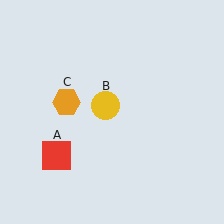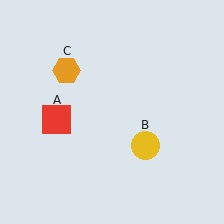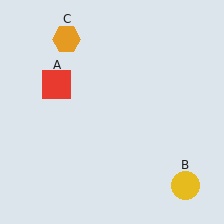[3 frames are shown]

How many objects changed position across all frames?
3 objects changed position: red square (object A), yellow circle (object B), orange hexagon (object C).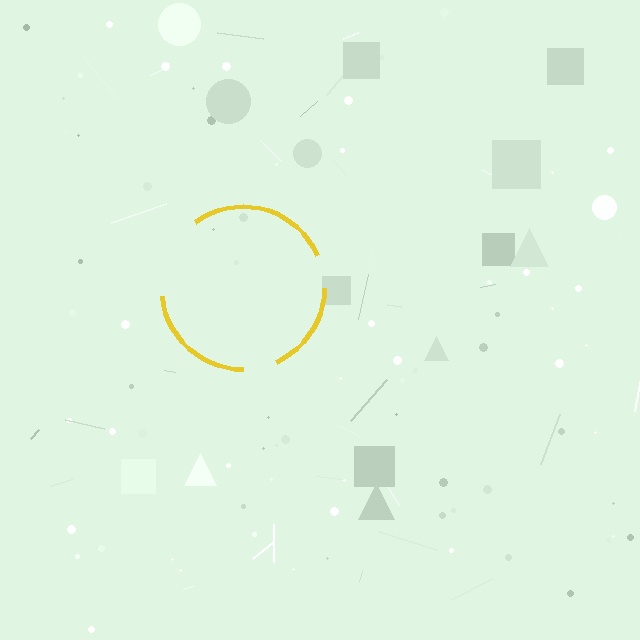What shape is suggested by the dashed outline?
The dashed outline suggests a circle.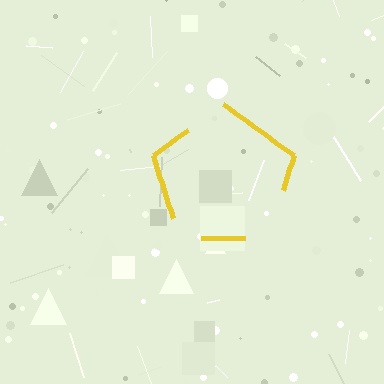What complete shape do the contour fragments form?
The contour fragments form a pentagon.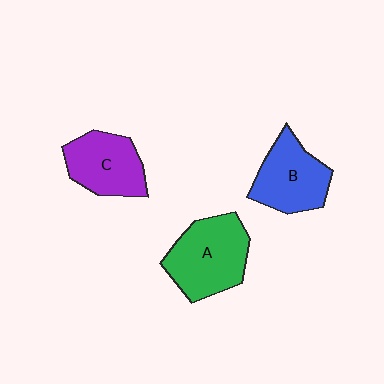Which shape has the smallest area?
Shape C (purple).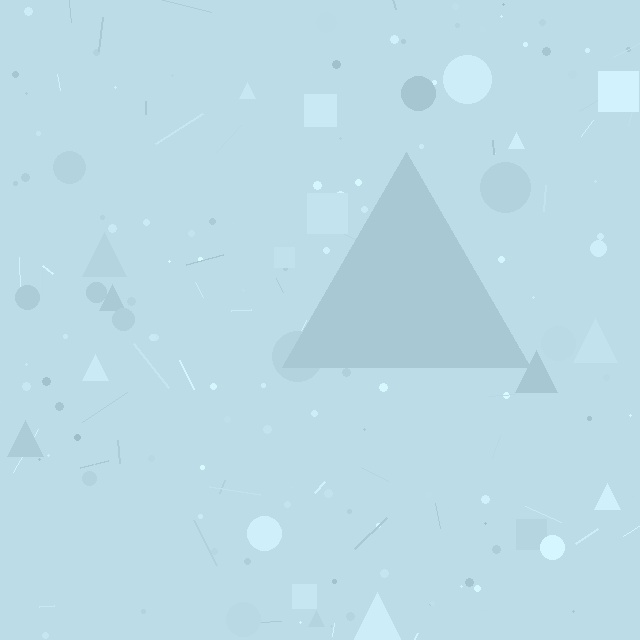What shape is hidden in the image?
A triangle is hidden in the image.